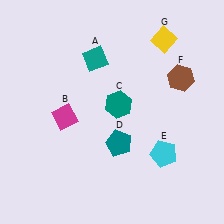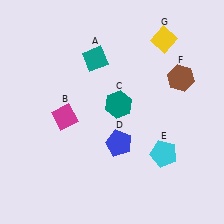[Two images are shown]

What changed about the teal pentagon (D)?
In Image 1, D is teal. In Image 2, it changed to blue.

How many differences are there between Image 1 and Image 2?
There is 1 difference between the two images.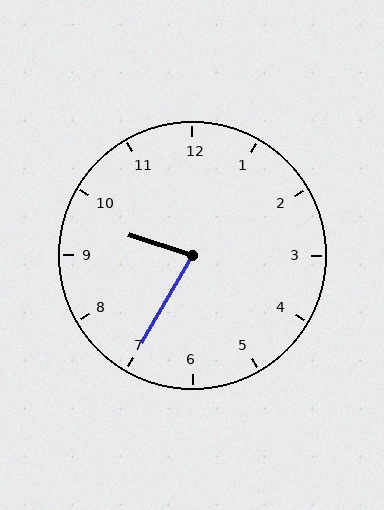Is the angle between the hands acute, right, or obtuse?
It is acute.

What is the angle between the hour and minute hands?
Approximately 78 degrees.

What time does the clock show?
9:35.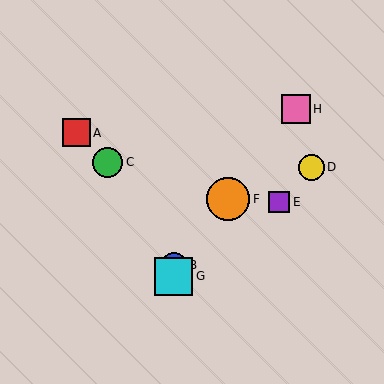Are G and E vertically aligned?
No, G is at x≈174 and E is at x≈279.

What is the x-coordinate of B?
Object B is at x≈174.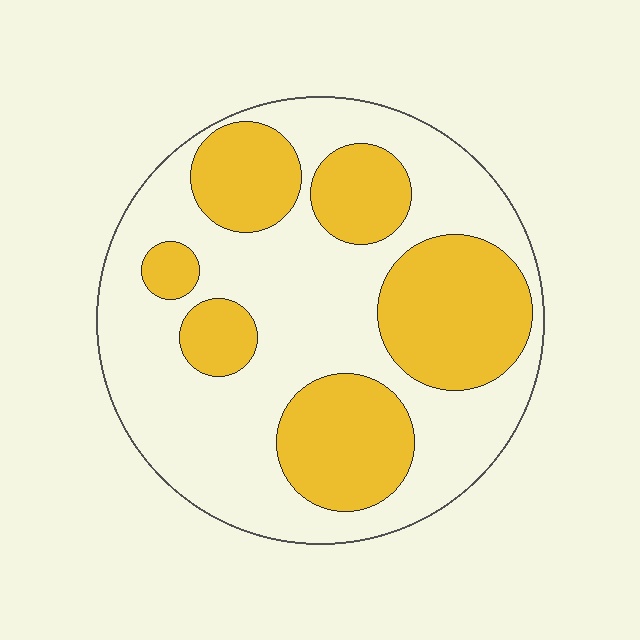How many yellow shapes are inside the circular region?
6.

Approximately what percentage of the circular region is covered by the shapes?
Approximately 40%.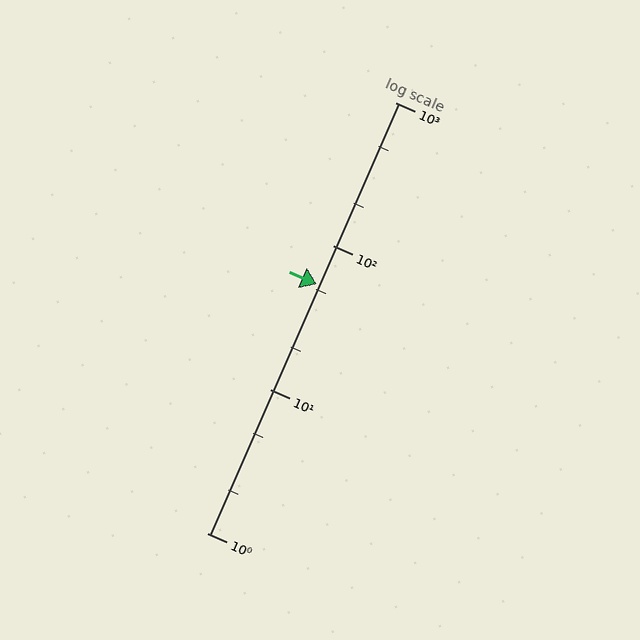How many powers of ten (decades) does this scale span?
The scale spans 3 decades, from 1 to 1000.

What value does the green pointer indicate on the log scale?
The pointer indicates approximately 54.